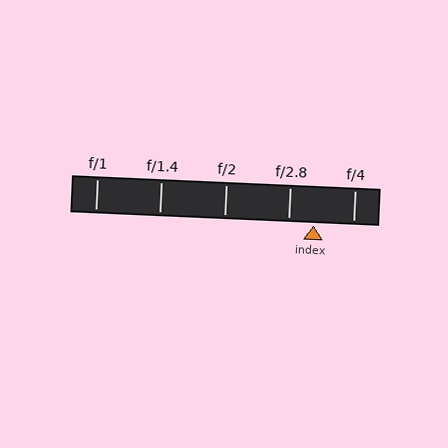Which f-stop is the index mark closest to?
The index mark is closest to f/2.8.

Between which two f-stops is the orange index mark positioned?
The index mark is between f/2.8 and f/4.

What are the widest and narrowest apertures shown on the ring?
The widest aperture shown is f/1 and the narrowest is f/4.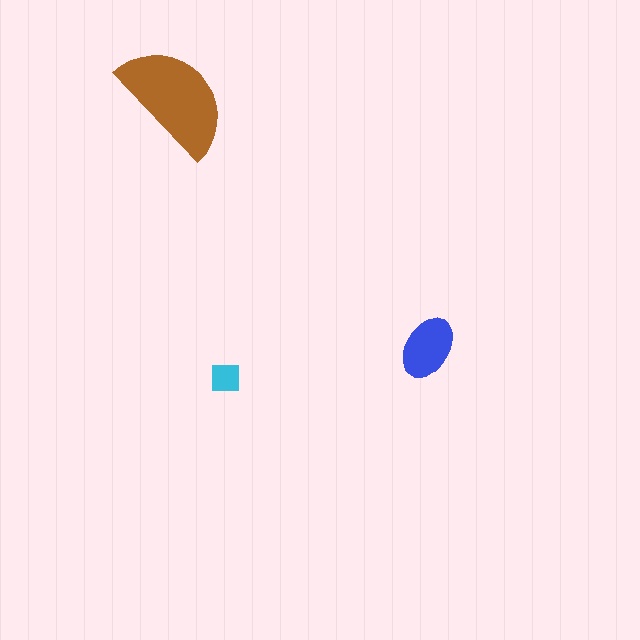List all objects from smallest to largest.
The cyan square, the blue ellipse, the brown semicircle.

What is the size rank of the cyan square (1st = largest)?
3rd.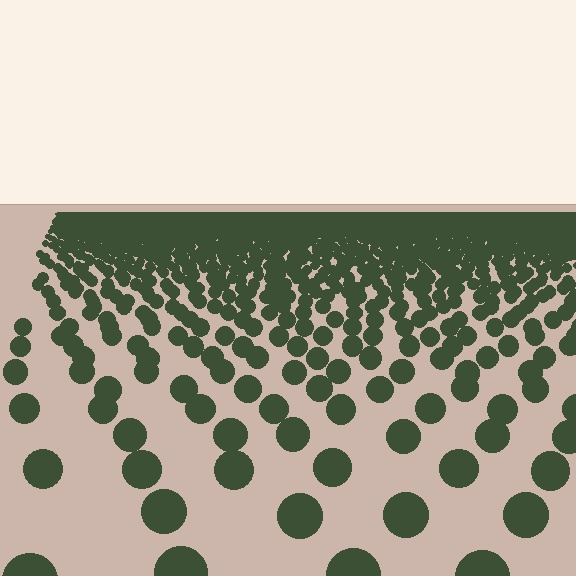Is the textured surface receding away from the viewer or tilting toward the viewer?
The surface is receding away from the viewer. Texture elements get smaller and denser toward the top.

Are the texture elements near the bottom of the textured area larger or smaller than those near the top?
Larger. Near the bottom, elements are closer to the viewer and appear at a bigger on-screen size.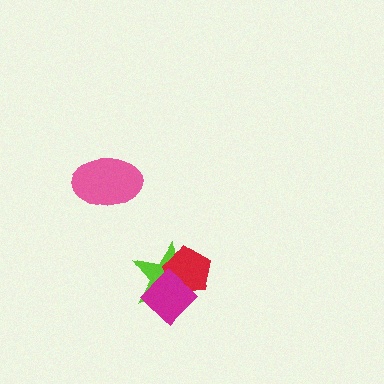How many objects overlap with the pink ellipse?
0 objects overlap with the pink ellipse.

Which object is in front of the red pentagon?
The magenta diamond is in front of the red pentagon.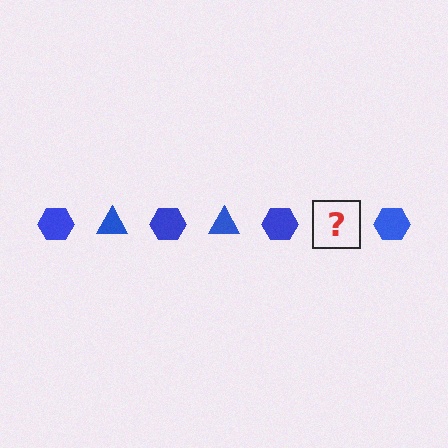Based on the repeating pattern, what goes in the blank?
The blank should be a blue triangle.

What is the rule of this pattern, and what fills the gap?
The rule is that the pattern cycles through hexagon, triangle shapes in blue. The gap should be filled with a blue triangle.